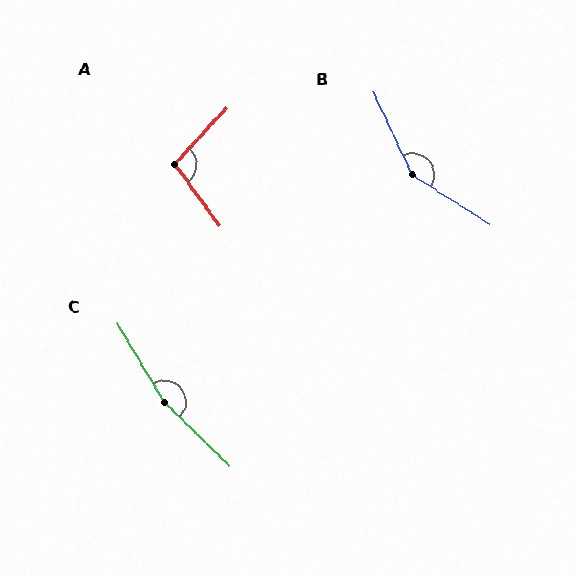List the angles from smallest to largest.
A (101°), B (148°), C (165°).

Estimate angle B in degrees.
Approximately 148 degrees.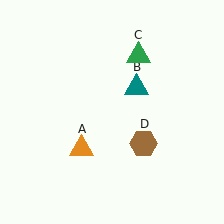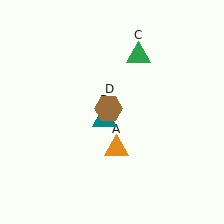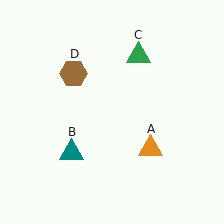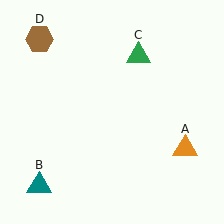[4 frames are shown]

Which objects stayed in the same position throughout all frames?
Green triangle (object C) remained stationary.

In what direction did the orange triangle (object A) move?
The orange triangle (object A) moved right.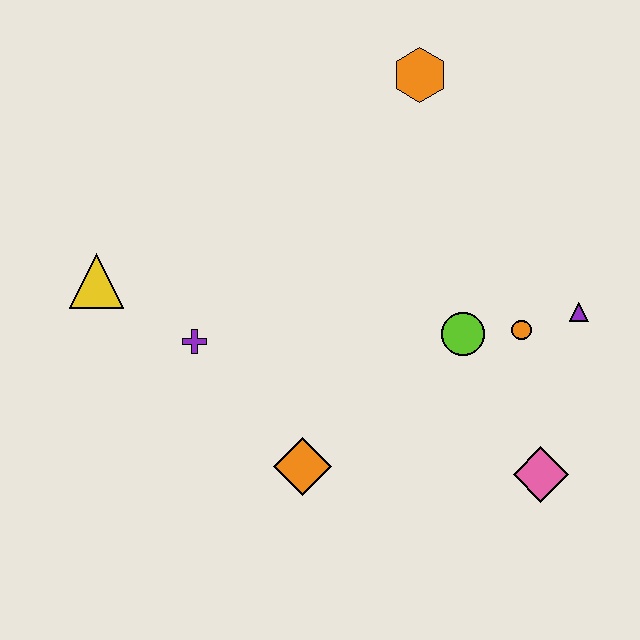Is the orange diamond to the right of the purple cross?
Yes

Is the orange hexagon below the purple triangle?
No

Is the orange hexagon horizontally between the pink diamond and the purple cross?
Yes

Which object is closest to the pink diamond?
The orange circle is closest to the pink diamond.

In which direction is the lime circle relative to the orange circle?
The lime circle is to the left of the orange circle.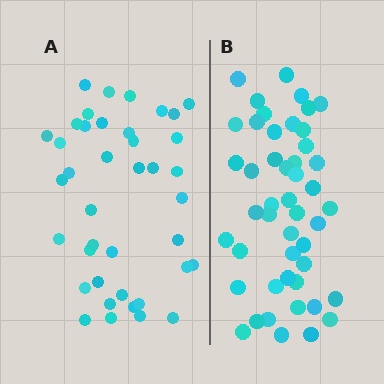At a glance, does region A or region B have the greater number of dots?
Region B (the right region) has more dots.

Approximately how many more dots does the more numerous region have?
Region B has roughly 8 or so more dots than region A.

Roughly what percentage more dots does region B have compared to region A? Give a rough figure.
About 20% more.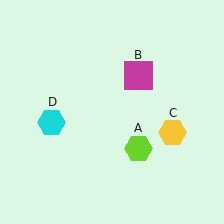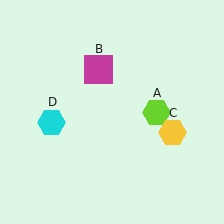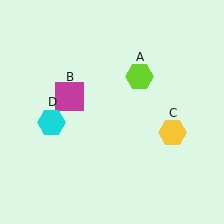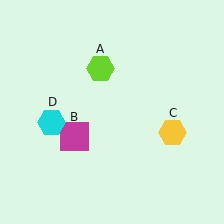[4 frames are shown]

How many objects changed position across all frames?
2 objects changed position: lime hexagon (object A), magenta square (object B).